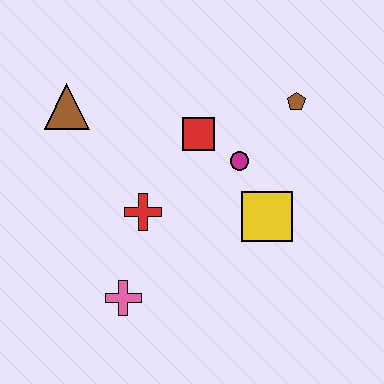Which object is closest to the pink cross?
The red cross is closest to the pink cross.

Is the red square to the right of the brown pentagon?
No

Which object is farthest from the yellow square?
The brown triangle is farthest from the yellow square.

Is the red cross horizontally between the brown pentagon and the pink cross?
Yes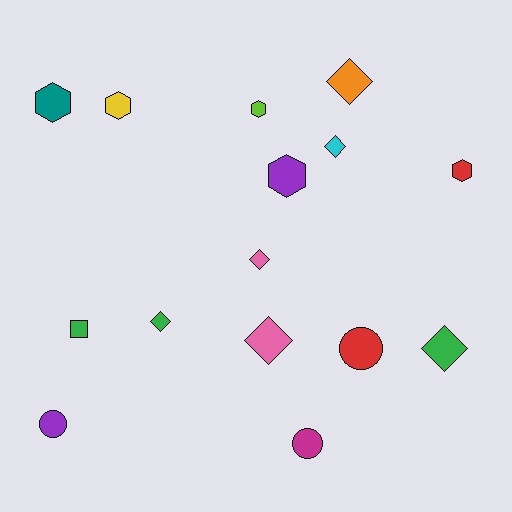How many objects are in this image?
There are 15 objects.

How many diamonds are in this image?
There are 6 diamonds.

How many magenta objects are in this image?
There is 1 magenta object.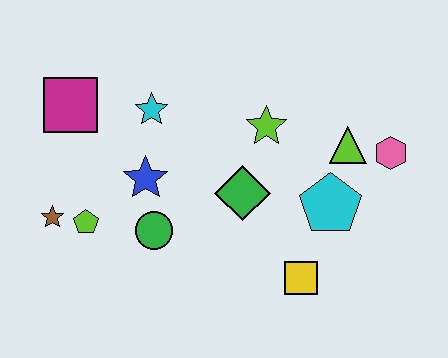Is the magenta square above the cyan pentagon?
Yes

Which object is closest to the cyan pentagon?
The lime triangle is closest to the cyan pentagon.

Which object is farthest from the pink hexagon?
The brown star is farthest from the pink hexagon.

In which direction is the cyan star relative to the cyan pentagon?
The cyan star is to the left of the cyan pentagon.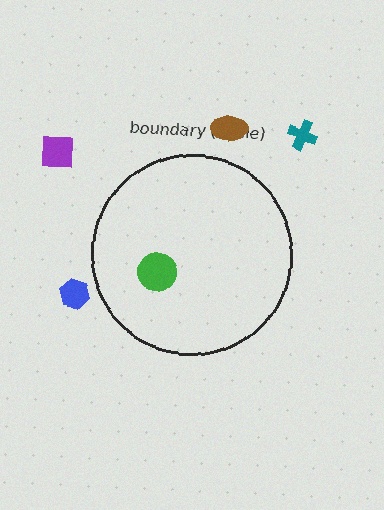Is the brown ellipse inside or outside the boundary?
Outside.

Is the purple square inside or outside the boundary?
Outside.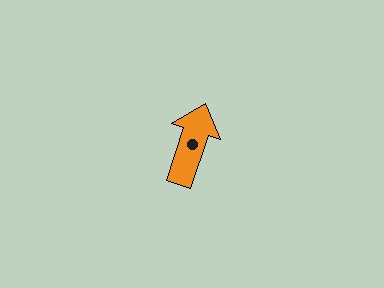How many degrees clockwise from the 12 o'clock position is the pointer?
Approximately 18 degrees.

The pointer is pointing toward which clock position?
Roughly 1 o'clock.